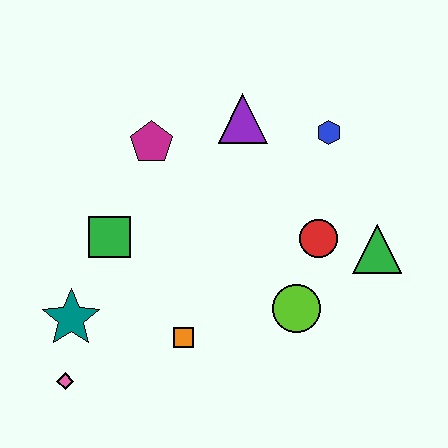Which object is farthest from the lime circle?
The pink diamond is farthest from the lime circle.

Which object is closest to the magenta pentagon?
The purple triangle is closest to the magenta pentagon.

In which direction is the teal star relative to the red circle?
The teal star is to the left of the red circle.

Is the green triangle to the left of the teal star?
No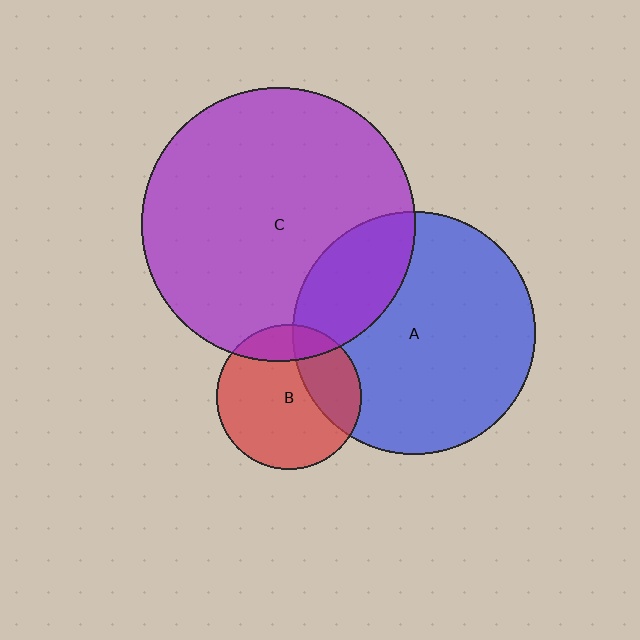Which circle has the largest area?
Circle C (purple).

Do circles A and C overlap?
Yes.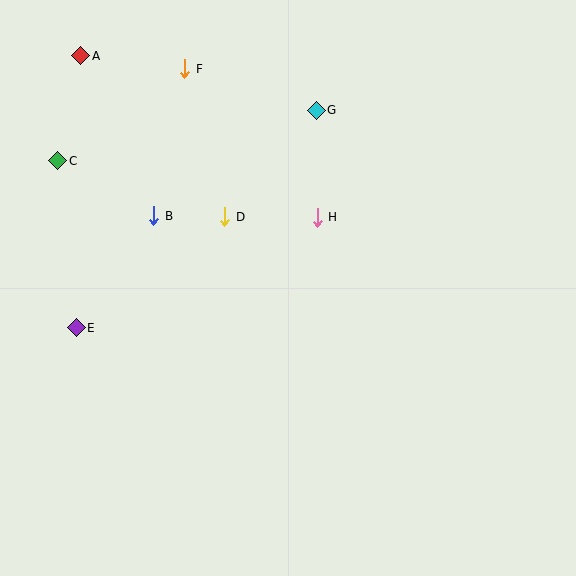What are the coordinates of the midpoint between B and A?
The midpoint between B and A is at (117, 136).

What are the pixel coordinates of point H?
Point H is at (317, 217).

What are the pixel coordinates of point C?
Point C is at (58, 161).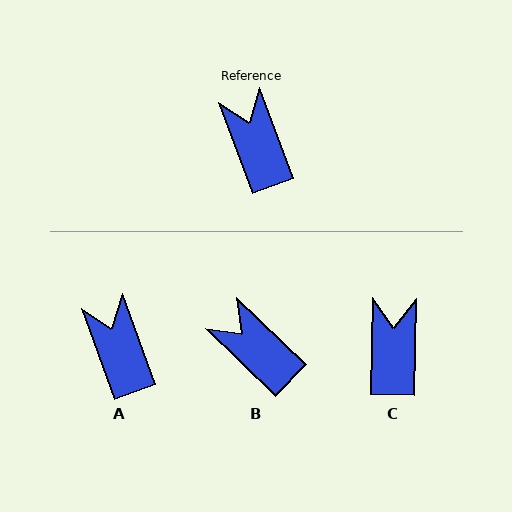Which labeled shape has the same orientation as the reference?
A.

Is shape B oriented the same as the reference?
No, it is off by about 26 degrees.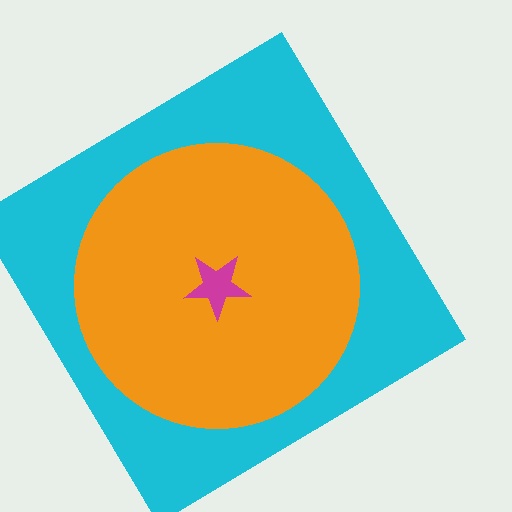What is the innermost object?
The magenta star.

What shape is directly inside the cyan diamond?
The orange circle.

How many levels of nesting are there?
3.